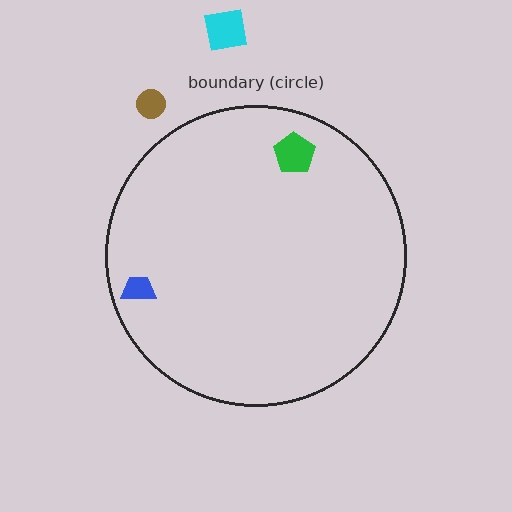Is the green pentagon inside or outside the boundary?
Inside.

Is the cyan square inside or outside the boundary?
Outside.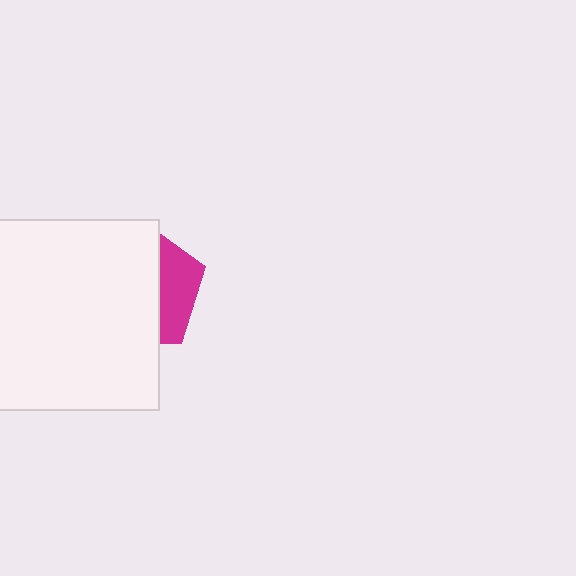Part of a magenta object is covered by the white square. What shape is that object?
It is a pentagon.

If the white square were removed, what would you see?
You would see the complete magenta pentagon.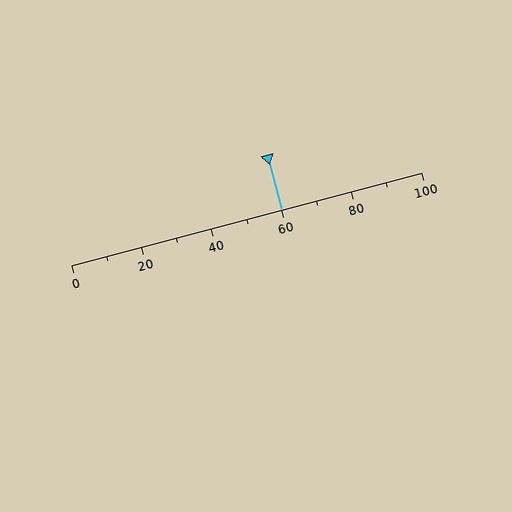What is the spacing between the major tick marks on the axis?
The major ticks are spaced 20 apart.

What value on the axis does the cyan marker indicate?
The marker indicates approximately 60.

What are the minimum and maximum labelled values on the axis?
The axis runs from 0 to 100.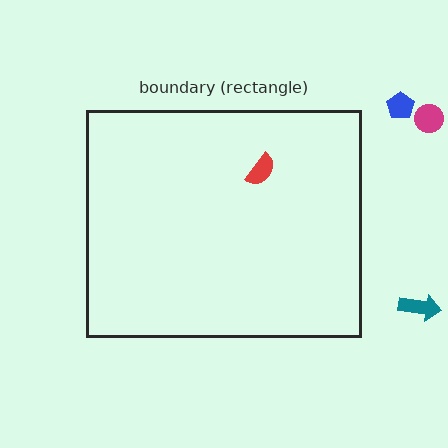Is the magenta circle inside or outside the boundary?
Outside.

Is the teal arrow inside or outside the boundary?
Outside.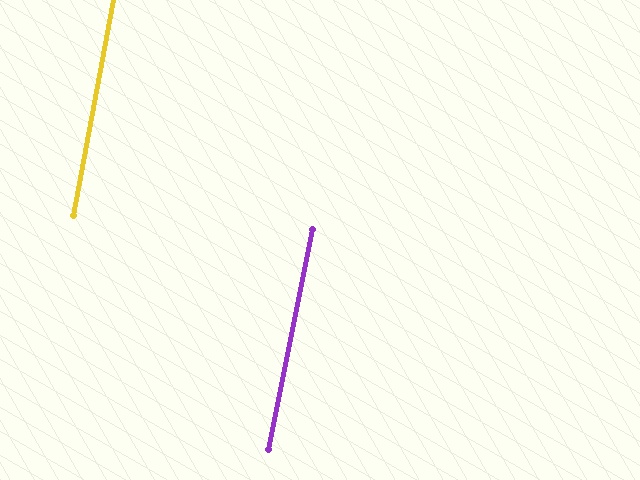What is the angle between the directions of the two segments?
Approximately 1 degree.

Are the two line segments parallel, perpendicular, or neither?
Parallel — their directions differ by only 1.1°.